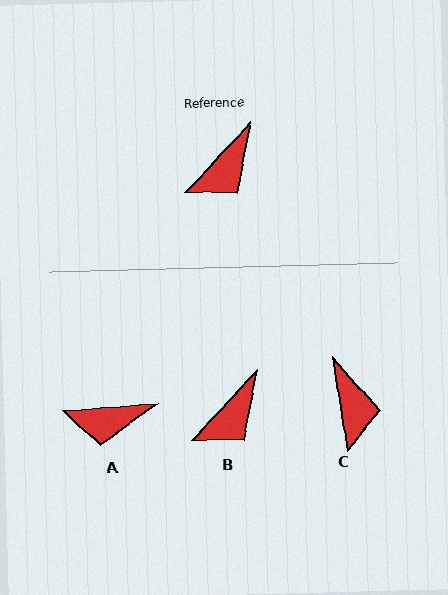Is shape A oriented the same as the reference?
No, it is off by about 42 degrees.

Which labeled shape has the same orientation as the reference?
B.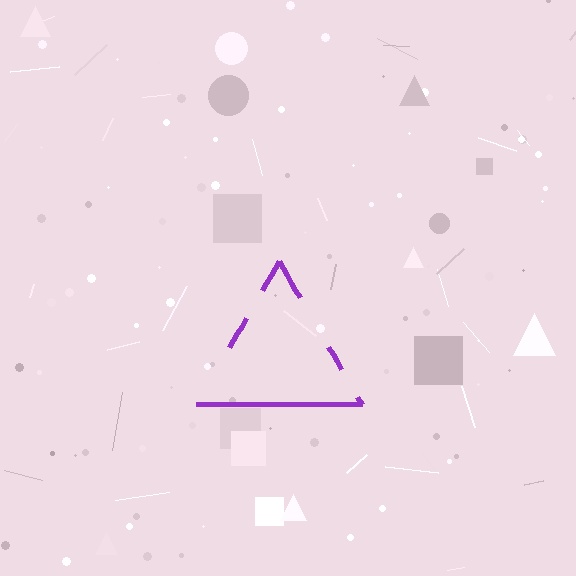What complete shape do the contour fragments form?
The contour fragments form a triangle.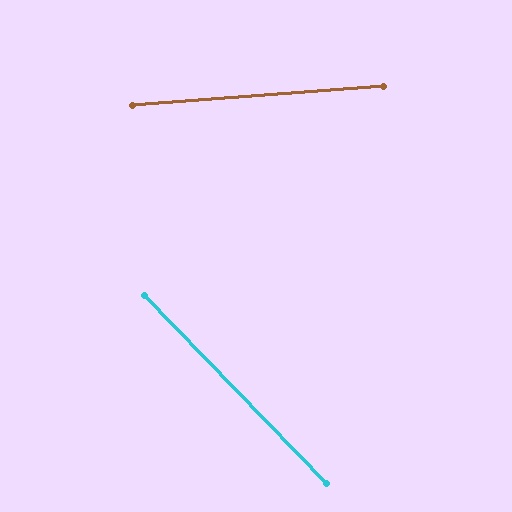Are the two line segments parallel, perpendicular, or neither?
Neither parallel nor perpendicular — they differ by about 50°.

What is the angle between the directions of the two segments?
Approximately 50 degrees.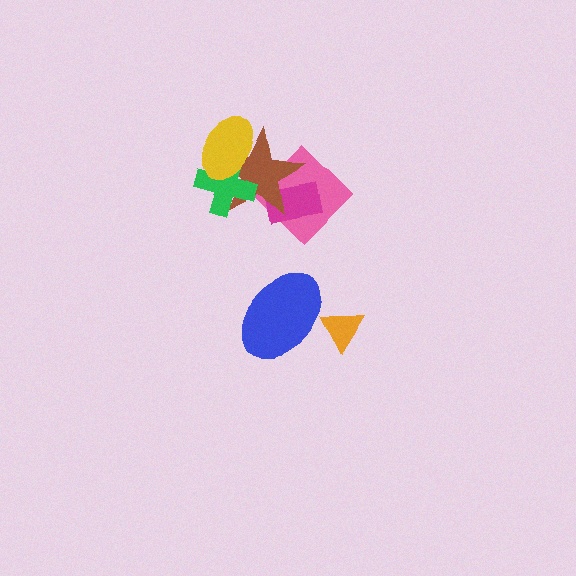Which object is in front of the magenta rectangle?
The brown star is in front of the magenta rectangle.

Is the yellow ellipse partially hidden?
No, no other shape covers it.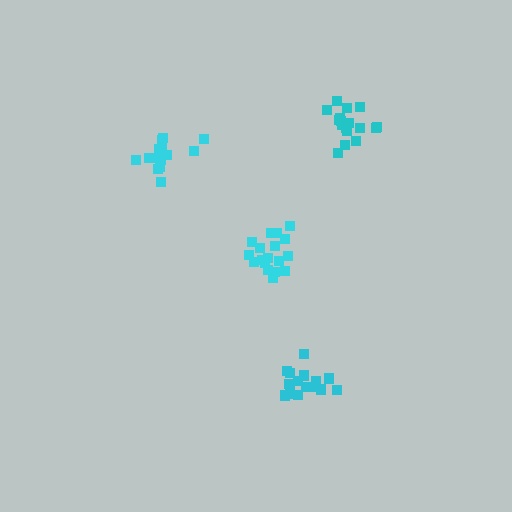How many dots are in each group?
Group 1: 19 dots, Group 2: 15 dots, Group 3: 16 dots, Group 4: 17 dots (67 total).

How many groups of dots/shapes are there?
There are 4 groups.